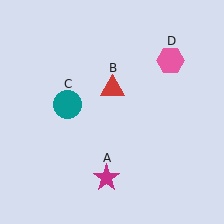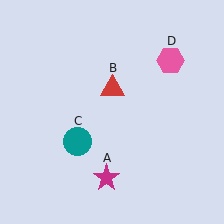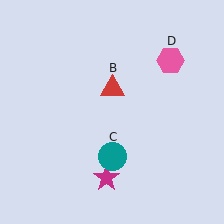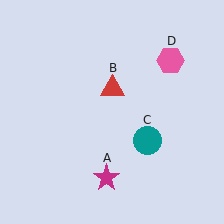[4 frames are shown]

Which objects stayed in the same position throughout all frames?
Magenta star (object A) and red triangle (object B) and pink hexagon (object D) remained stationary.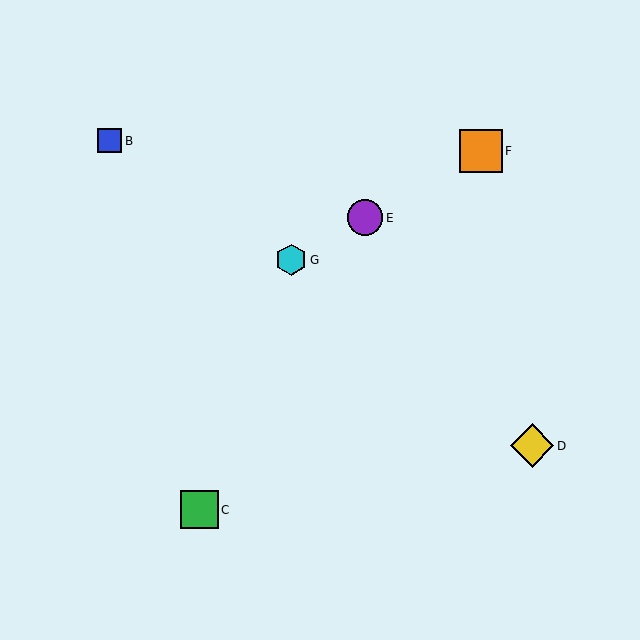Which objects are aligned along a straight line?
Objects A, E, F, G are aligned along a straight line.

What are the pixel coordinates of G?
Object G is at (291, 260).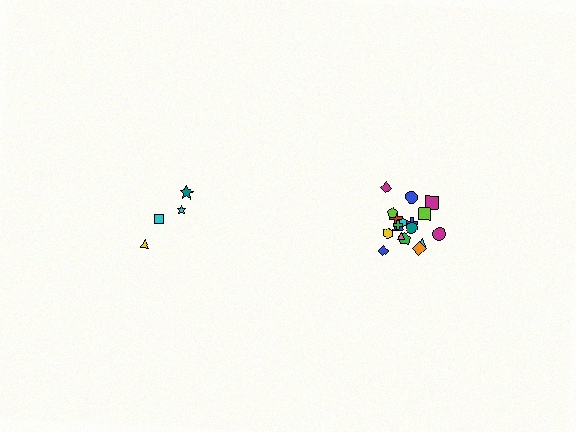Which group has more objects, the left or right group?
The right group.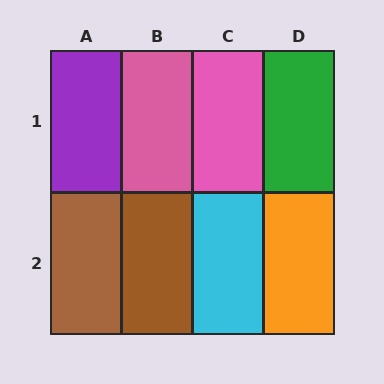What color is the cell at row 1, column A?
Purple.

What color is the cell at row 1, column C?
Pink.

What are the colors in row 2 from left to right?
Brown, brown, cyan, orange.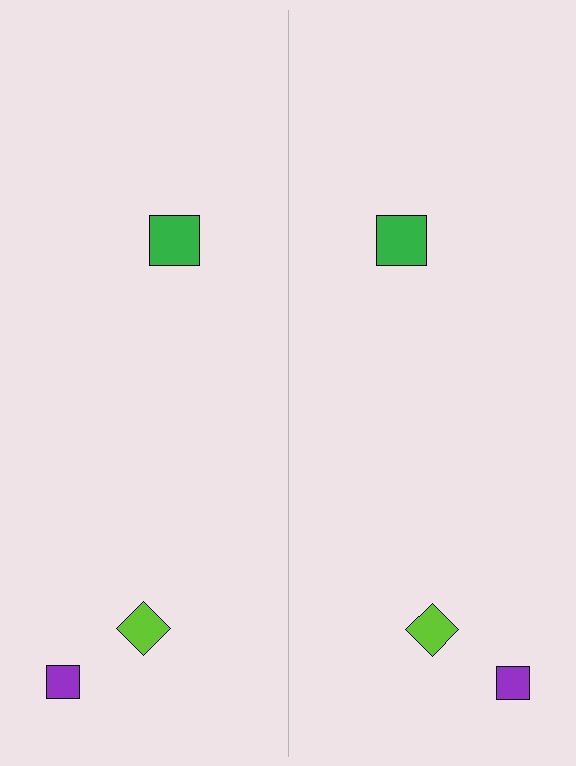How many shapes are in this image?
There are 6 shapes in this image.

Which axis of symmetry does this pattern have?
The pattern has a vertical axis of symmetry running through the center of the image.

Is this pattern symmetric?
Yes, this pattern has bilateral (reflection) symmetry.